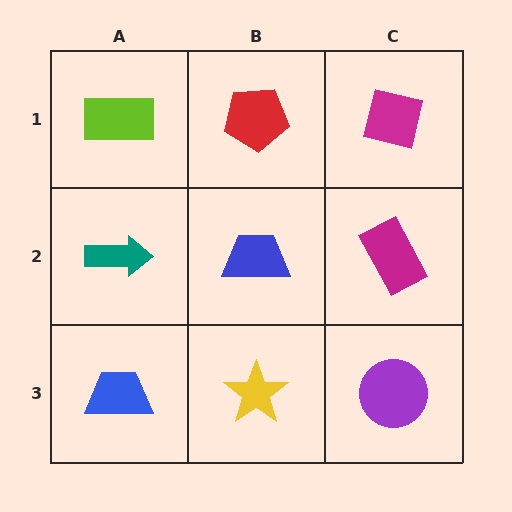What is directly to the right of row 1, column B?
A magenta square.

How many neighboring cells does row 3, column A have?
2.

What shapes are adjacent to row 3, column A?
A teal arrow (row 2, column A), a yellow star (row 3, column B).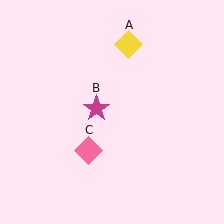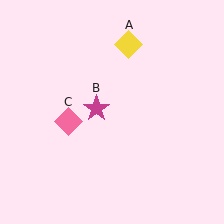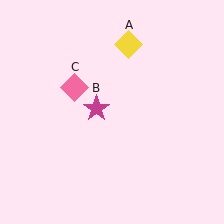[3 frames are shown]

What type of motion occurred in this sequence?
The pink diamond (object C) rotated clockwise around the center of the scene.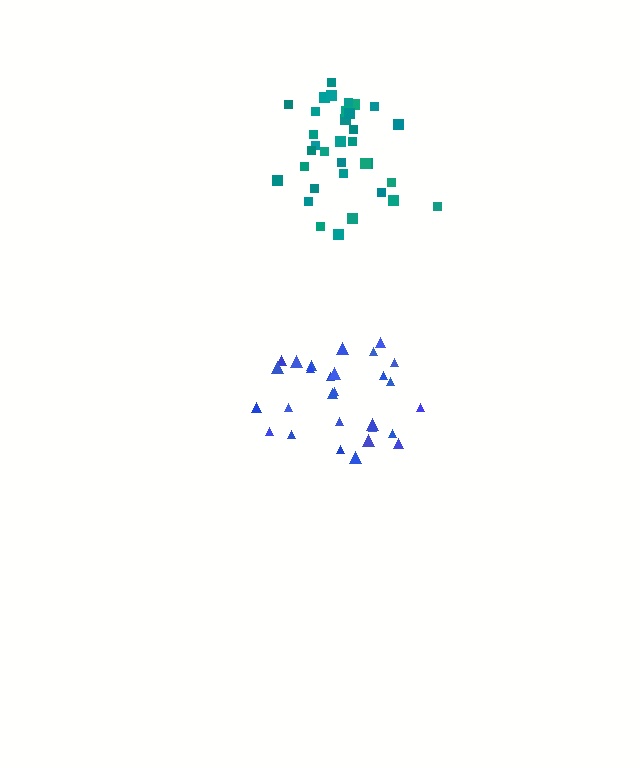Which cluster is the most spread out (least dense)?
Blue.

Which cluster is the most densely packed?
Teal.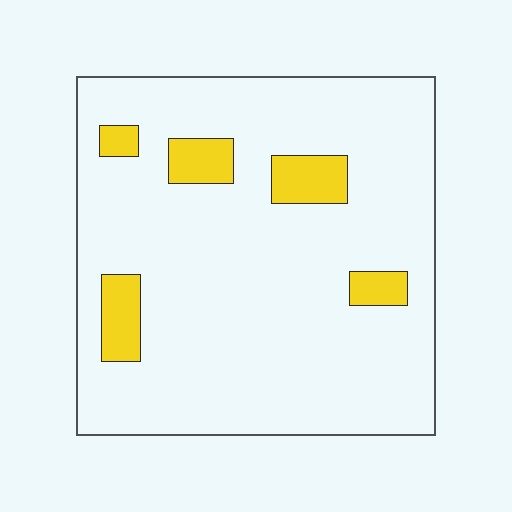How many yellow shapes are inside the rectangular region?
5.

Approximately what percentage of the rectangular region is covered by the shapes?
Approximately 10%.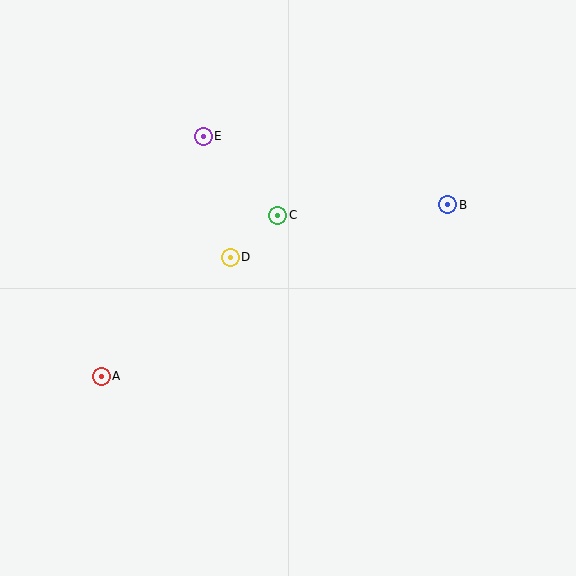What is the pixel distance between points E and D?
The distance between E and D is 124 pixels.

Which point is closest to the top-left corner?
Point E is closest to the top-left corner.